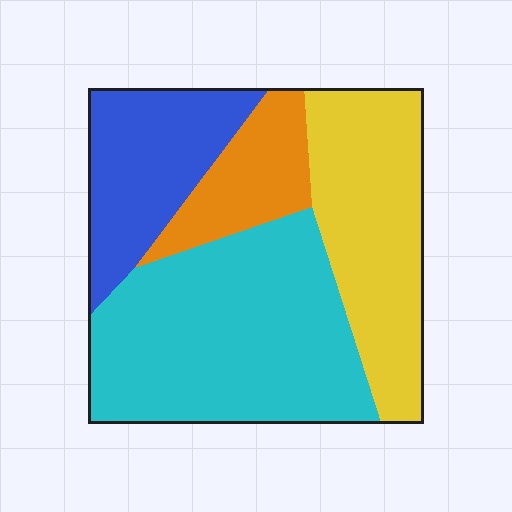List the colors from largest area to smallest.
From largest to smallest: cyan, yellow, blue, orange.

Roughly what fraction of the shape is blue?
Blue covers about 20% of the shape.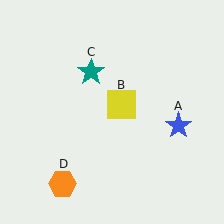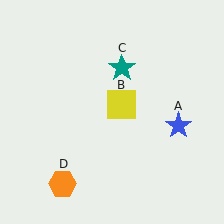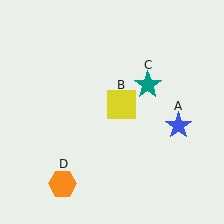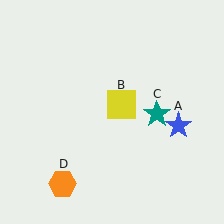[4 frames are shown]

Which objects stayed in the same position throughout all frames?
Blue star (object A) and yellow square (object B) and orange hexagon (object D) remained stationary.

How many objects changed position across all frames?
1 object changed position: teal star (object C).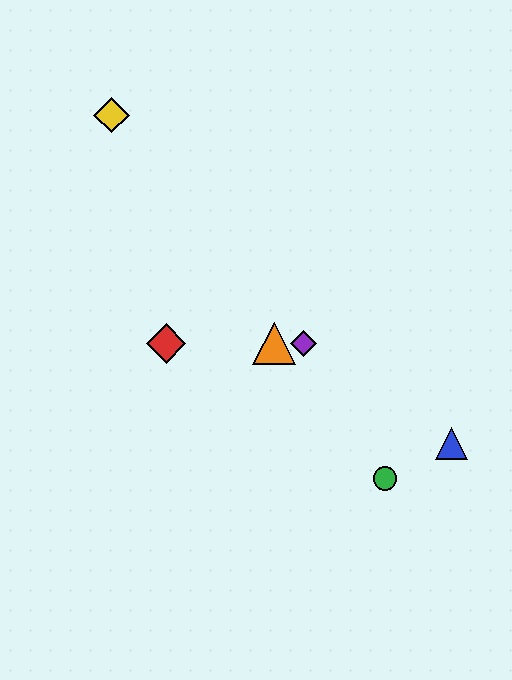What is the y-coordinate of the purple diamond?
The purple diamond is at y≈344.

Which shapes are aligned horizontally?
The red diamond, the purple diamond, the orange triangle are aligned horizontally.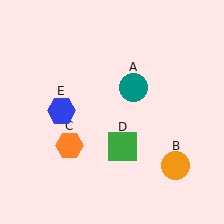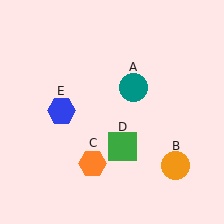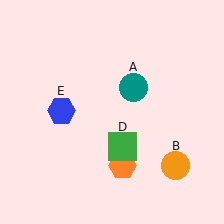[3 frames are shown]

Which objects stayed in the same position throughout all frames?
Teal circle (object A) and orange circle (object B) and green square (object D) and blue hexagon (object E) remained stationary.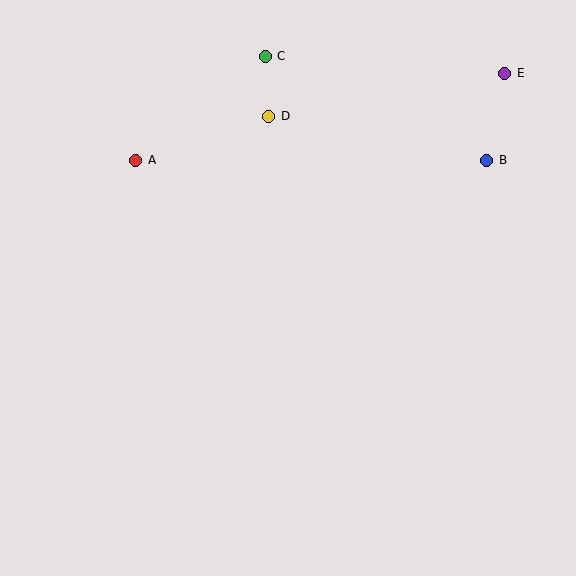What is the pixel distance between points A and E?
The distance between A and E is 379 pixels.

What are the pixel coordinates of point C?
Point C is at (265, 56).